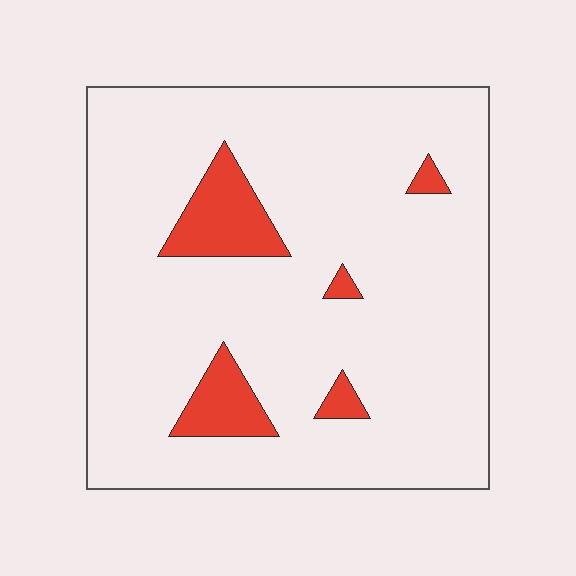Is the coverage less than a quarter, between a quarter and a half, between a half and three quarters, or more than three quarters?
Less than a quarter.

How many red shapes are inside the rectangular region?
5.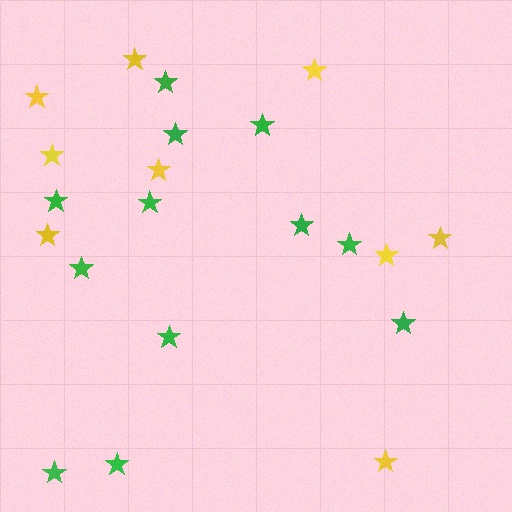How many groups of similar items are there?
There are 2 groups: one group of yellow stars (9) and one group of green stars (12).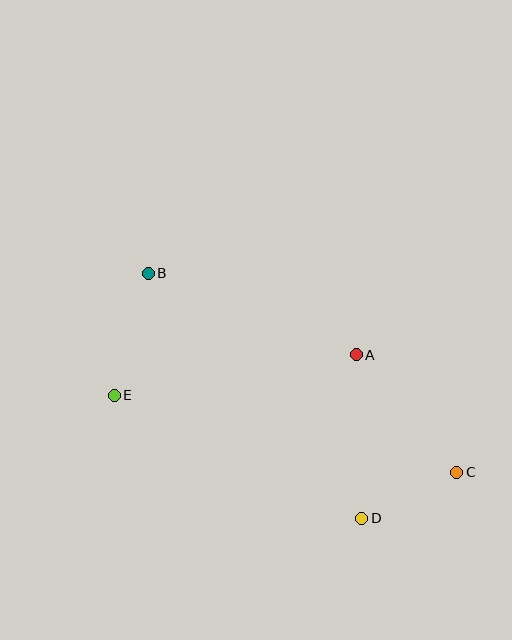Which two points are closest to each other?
Points C and D are closest to each other.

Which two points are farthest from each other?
Points B and C are farthest from each other.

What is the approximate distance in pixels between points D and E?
The distance between D and E is approximately 276 pixels.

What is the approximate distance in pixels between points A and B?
The distance between A and B is approximately 224 pixels.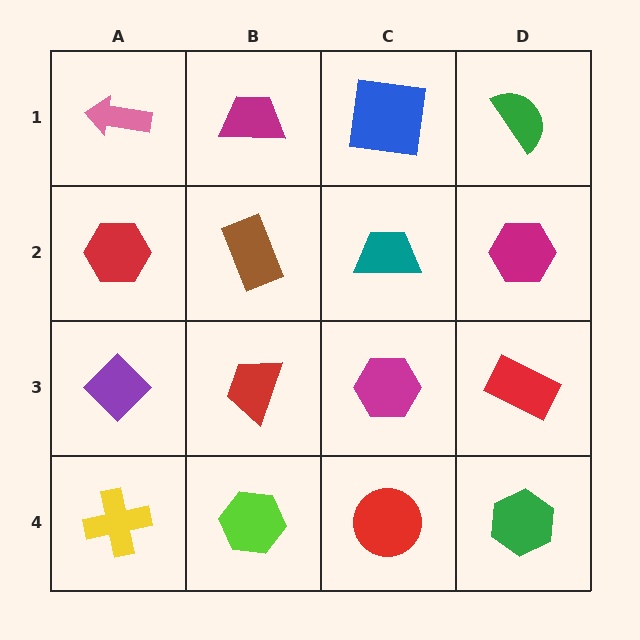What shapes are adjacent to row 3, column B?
A brown rectangle (row 2, column B), a lime hexagon (row 4, column B), a purple diamond (row 3, column A), a magenta hexagon (row 3, column C).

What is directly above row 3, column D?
A magenta hexagon.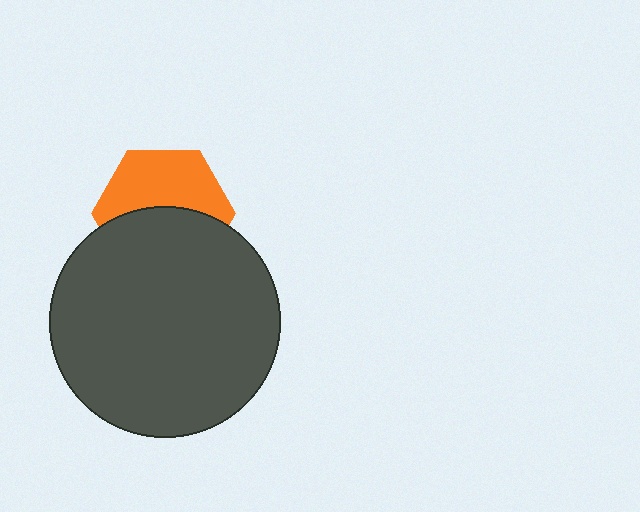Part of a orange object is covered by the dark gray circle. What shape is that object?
It is a hexagon.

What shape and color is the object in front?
The object in front is a dark gray circle.